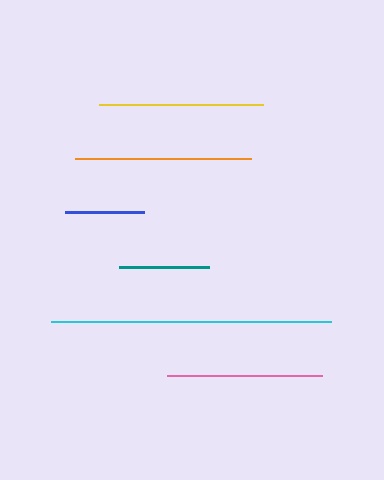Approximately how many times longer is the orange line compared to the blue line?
The orange line is approximately 2.2 times the length of the blue line.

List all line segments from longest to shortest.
From longest to shortest: cyan, orange, yellow, pink, teal, blue.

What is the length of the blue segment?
The blue segment is approximately 80 pixels long.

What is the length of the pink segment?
The pink segment is approximately 155 pixels long.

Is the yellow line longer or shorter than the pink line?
The yellow line is longer than the pink line.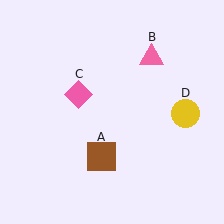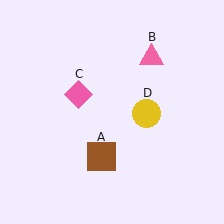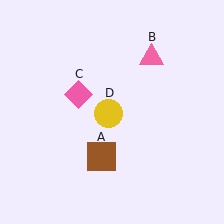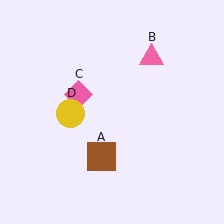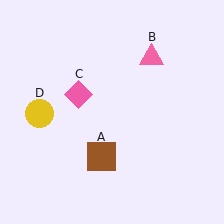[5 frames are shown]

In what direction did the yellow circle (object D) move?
The yellow circle (object D) moved left.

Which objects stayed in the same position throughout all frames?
Brown square (object A) and pink triangle (object B) and pink diamond (object C) remained stationary.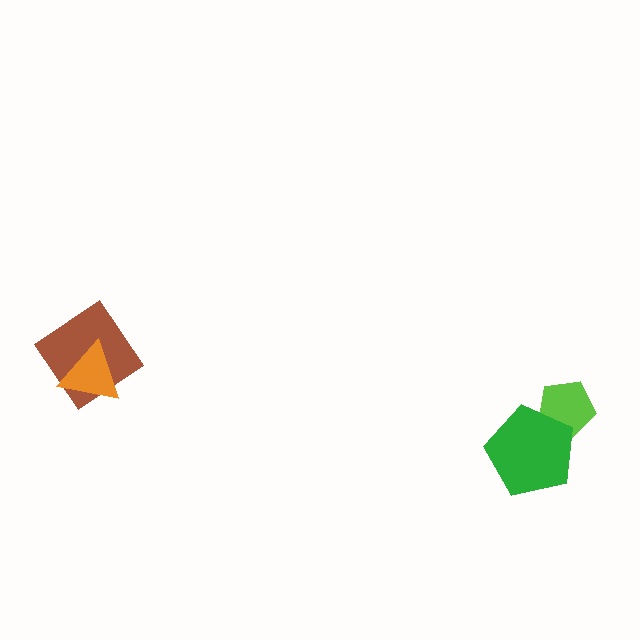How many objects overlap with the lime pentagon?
1 object overlaps with the lime pentagon.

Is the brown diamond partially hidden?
Yes, it is partially covered by another shape.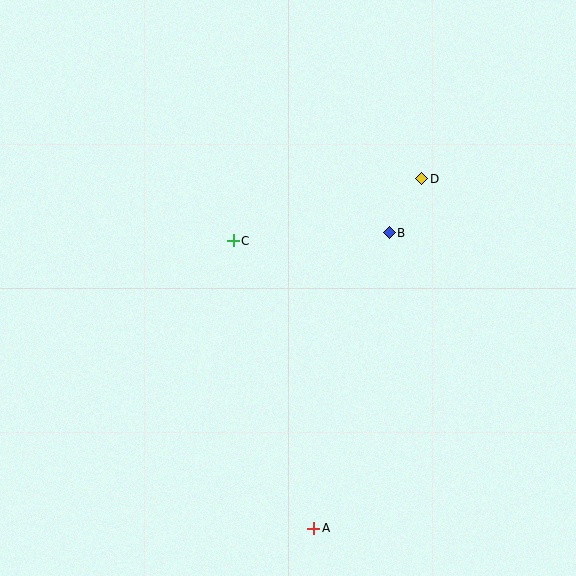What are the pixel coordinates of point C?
Point C is at (233, 241).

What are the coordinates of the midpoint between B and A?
The midpoint between B and A is at (351, 380).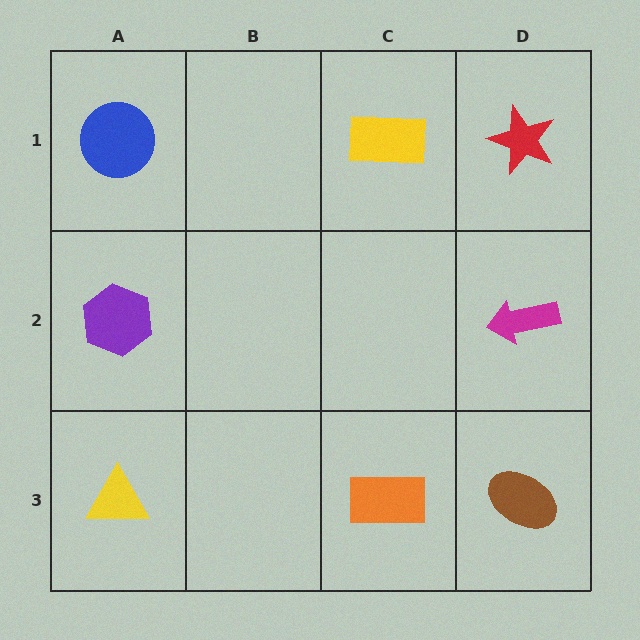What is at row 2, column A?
A purple hexagon.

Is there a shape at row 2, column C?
No, that cell is empty.